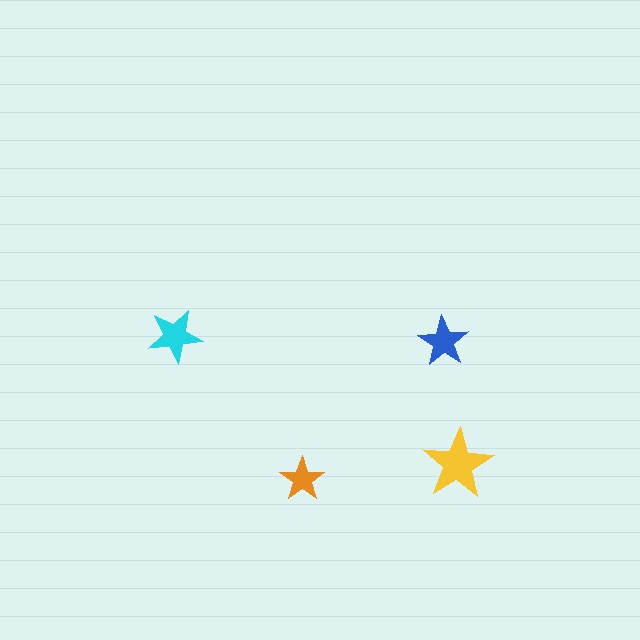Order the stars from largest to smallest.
the yellow one, the cyan one, the blue one, the orange one.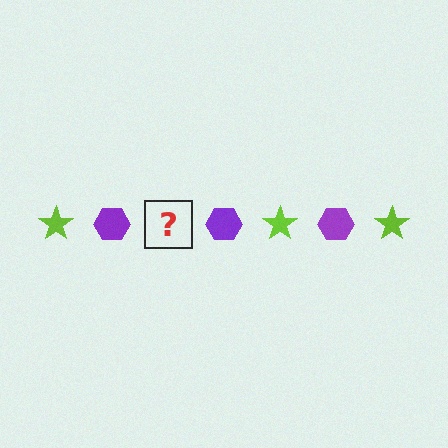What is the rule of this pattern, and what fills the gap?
The rule is that the pattern alternates between lime star and purple hexagon. The gap should be filled with a lime star.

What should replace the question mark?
The question mark should be replaced with a lime star.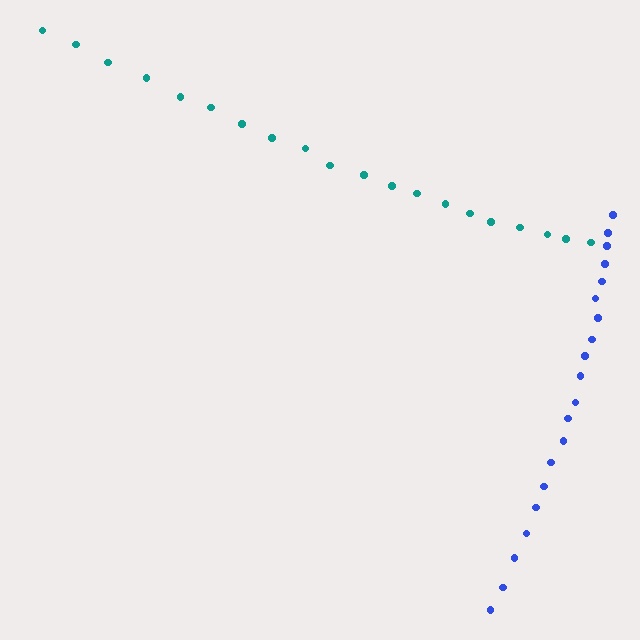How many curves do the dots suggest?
There are 2 distinct paths.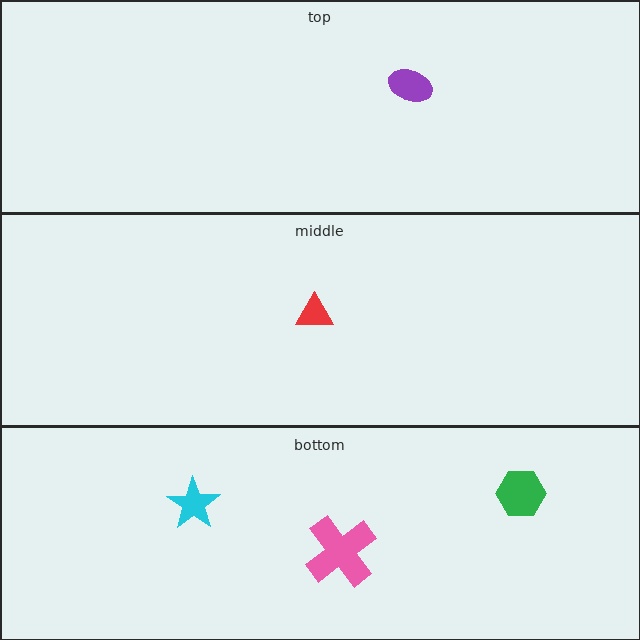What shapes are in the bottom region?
The pink cross, the green hexagon, the cyan star.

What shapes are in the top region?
The purple ellipse.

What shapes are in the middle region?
The red triangle.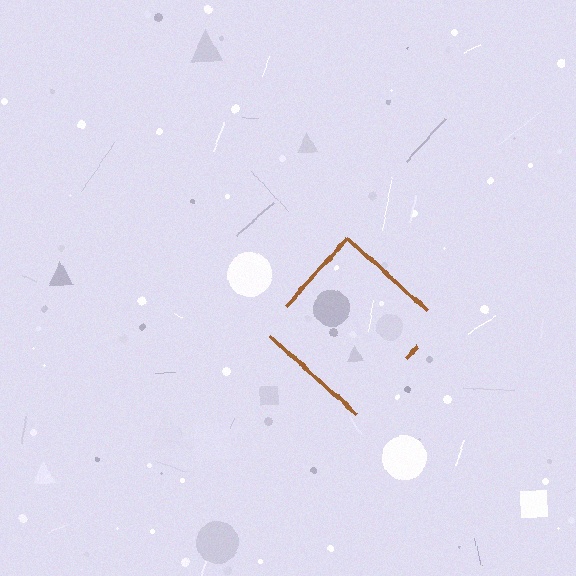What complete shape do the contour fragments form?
The contour fragments form a diamond.